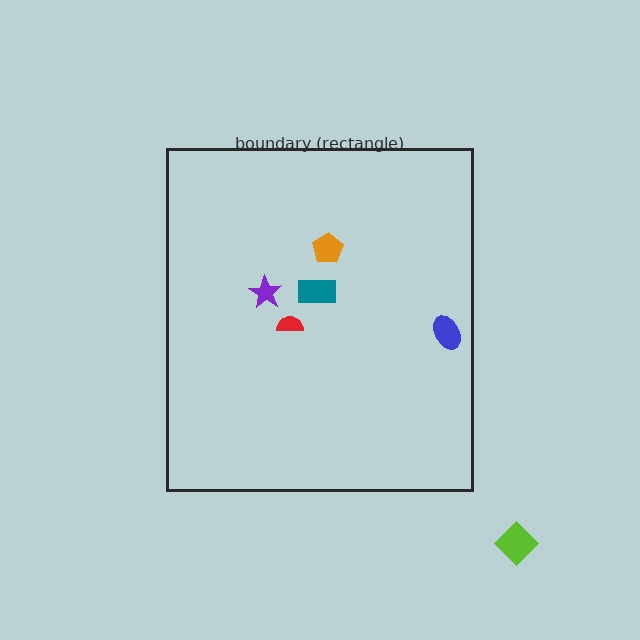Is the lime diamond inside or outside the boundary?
Outside.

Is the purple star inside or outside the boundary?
Inside.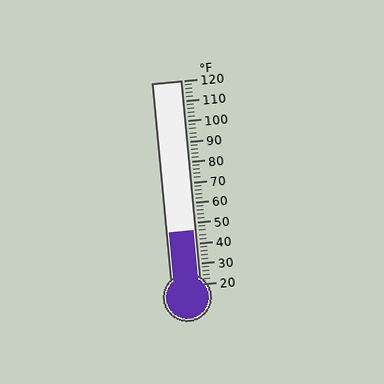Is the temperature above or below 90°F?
The temperature is below 90°F.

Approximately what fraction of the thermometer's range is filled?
The thermometer is filled to approximately 25% of its range.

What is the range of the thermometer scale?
The thermometer scale ranges from 20°F to 120°F.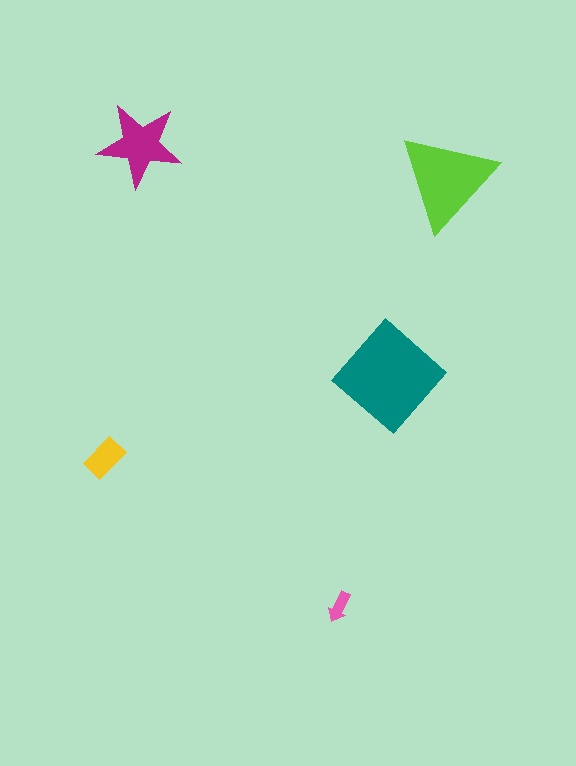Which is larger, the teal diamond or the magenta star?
The teal diamond.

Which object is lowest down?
The pink arrow is bottommost.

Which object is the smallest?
The pink arrow.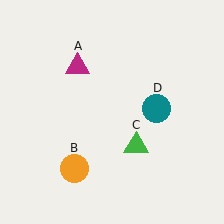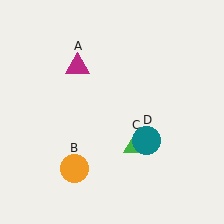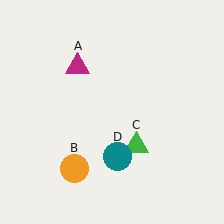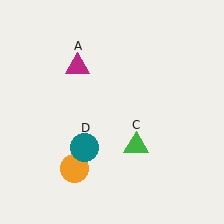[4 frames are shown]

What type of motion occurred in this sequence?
The teal circle (object D) rotated clockwise around the center of the scene.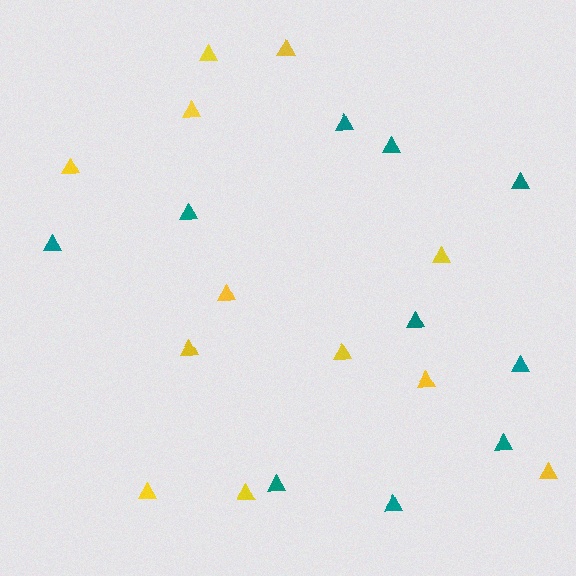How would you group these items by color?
There are 2 groups: one group of yellow triangles (12) and one group of teal triangles (10).